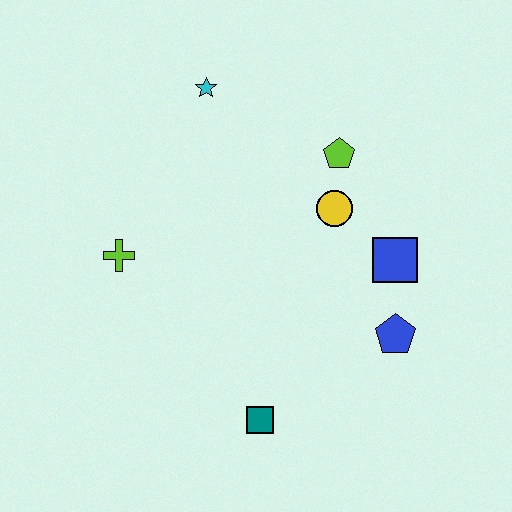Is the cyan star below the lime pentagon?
No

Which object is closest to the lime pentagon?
The yellow circle is closest to the lime pentagon.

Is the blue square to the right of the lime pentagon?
Yes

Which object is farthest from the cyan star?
The teal square is farthest from the cyan star.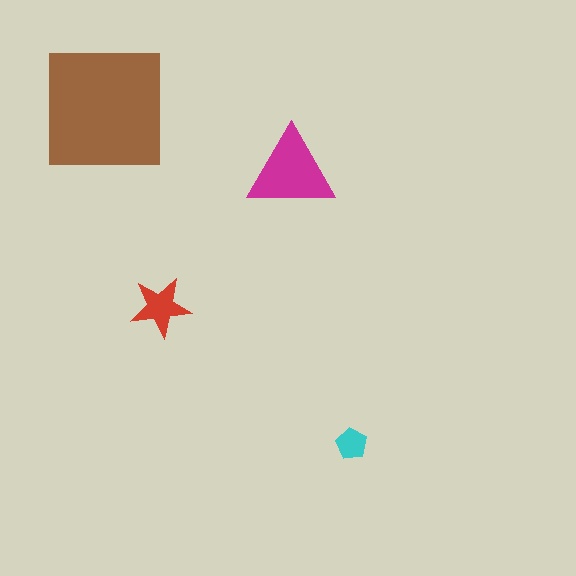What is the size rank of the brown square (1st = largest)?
1st.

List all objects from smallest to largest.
The cyan pentagon, the red star, the magenta triangle, the brown square.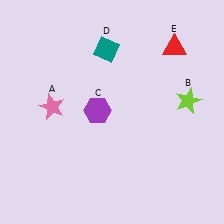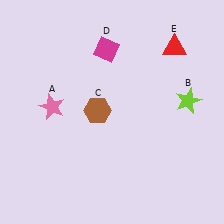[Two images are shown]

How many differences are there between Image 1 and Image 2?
There are 2 differences between the two images.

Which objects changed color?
C changed from purple to brown. D changed from teal to magenta.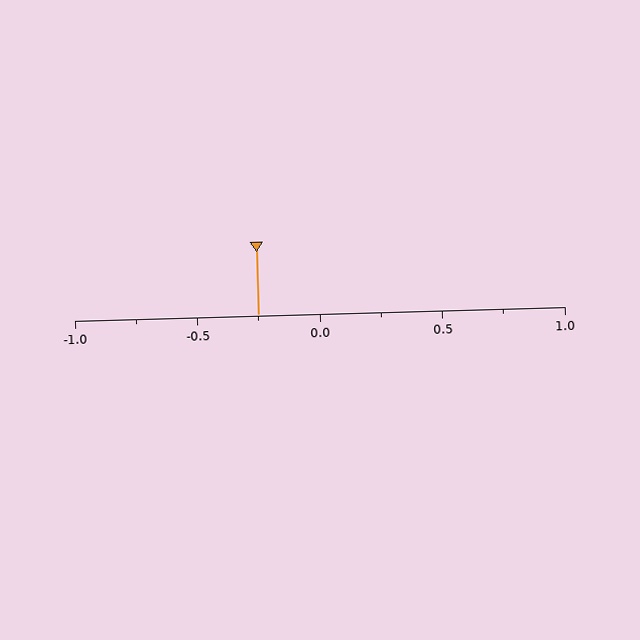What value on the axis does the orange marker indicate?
The marker indicates approximately -0.25.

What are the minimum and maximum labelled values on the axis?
The axis runs from -1.0 to 1.0.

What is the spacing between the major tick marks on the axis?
The major ticks are spaced 0.5 apart.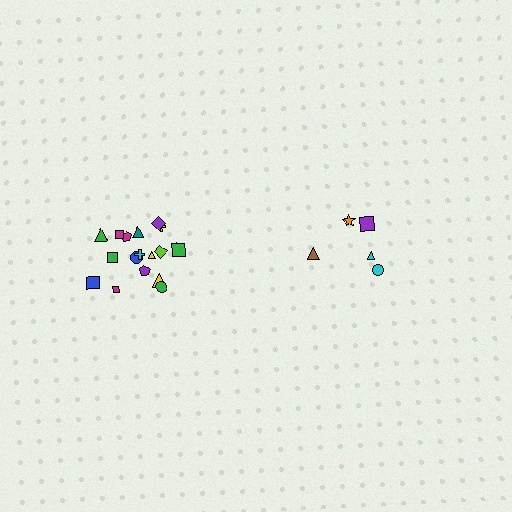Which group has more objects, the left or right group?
The left group.